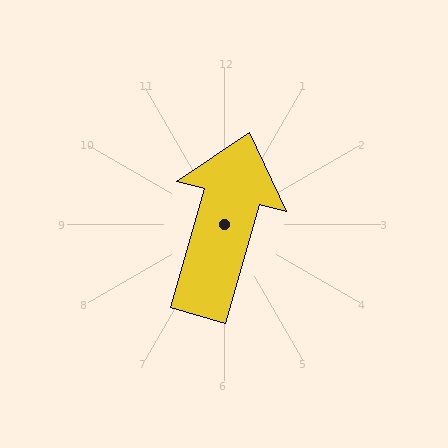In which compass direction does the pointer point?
North.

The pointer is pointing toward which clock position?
Roughly 1 o'clock.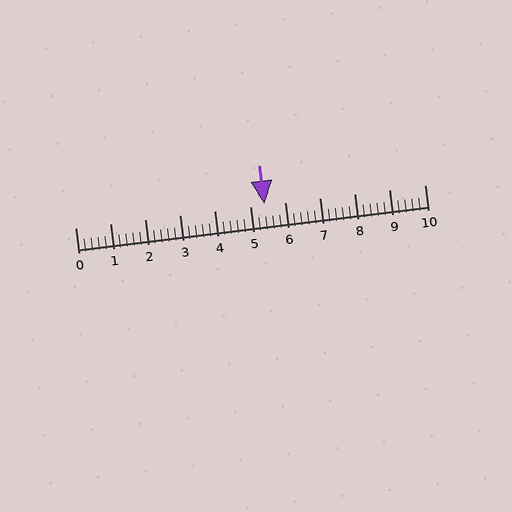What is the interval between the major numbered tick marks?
The major tick marks are spaced 1 units apart.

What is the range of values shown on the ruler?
The ruler shows values from 0 to 10.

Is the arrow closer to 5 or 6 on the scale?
The arrow is closer to 5.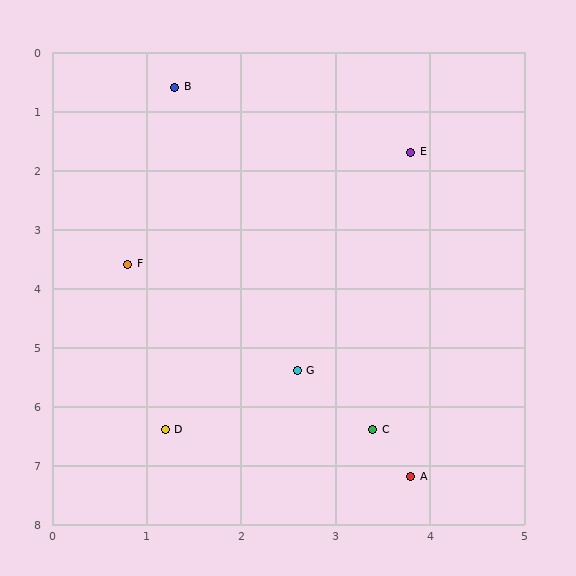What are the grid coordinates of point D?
Point D is at approximately (1.2, 6.4).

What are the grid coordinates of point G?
Point G is at approximately (2.6, 5.4).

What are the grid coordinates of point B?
Point B is at approximately (1.3, 0.6).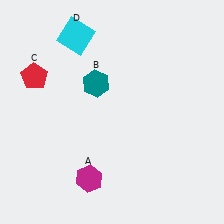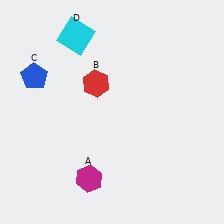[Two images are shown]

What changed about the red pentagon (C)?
In Image 1, C is red. In Image 2, it changed to blue.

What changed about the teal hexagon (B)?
In Image 1, B is teal. In Image 2, it changed to red.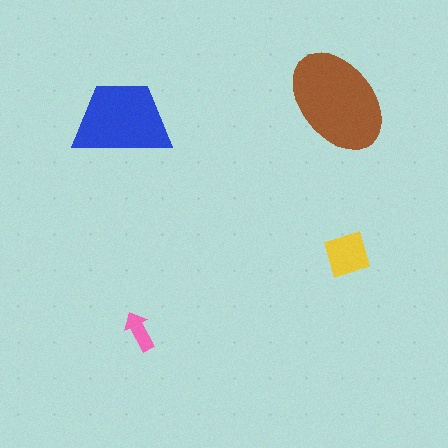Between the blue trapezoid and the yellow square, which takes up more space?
The blue trapezoid.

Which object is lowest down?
The pink arrow is bottommost.